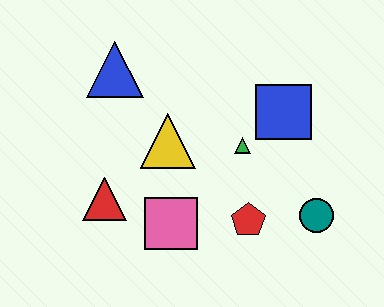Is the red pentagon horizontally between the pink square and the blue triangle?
No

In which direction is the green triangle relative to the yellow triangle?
The green triangle is to the right of the yellow triangle.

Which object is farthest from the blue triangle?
The teal circle is farthest from the blue triangle.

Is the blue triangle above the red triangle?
Yes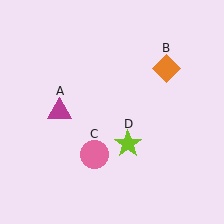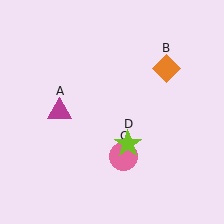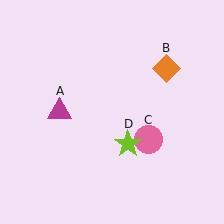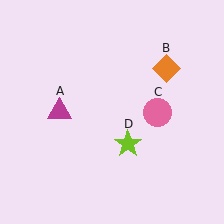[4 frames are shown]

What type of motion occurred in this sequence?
The pink circle (object C) rotated counterclockwise around the center of the scene.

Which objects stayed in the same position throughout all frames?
Magenta triangle (object A) and orange diamond (object B) and lime star (object D) remained stationary.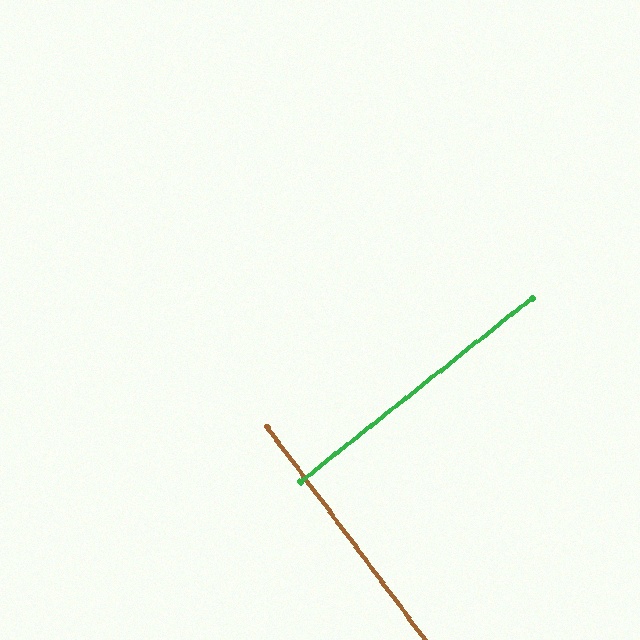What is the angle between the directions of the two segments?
Approximately 88 degrees.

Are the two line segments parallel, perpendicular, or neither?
Perpendicular — they meet at approximately 88°.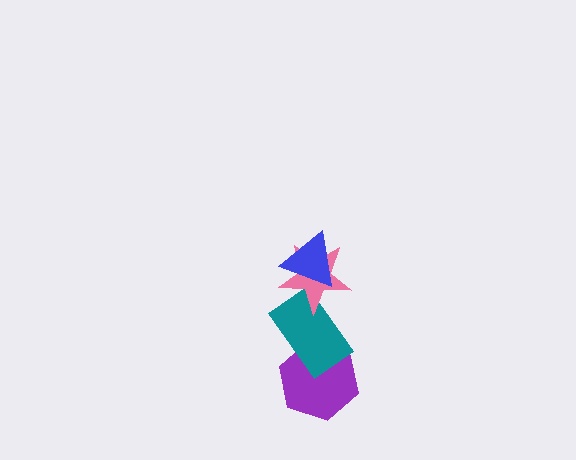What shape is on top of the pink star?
The blue triangle is on top of the pink star.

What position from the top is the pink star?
The pink star is 2nd from the top.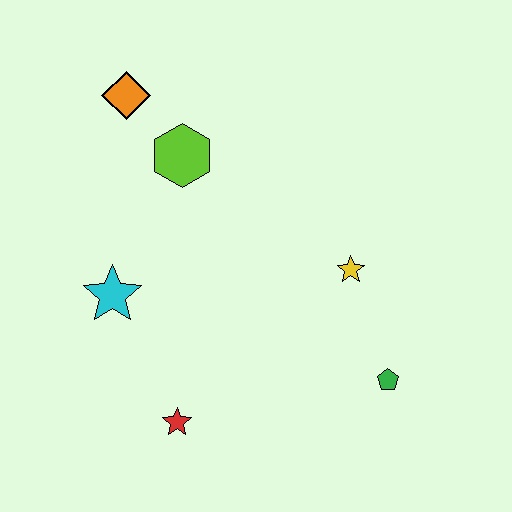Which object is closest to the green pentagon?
The yellow star is closest to the green pentagon.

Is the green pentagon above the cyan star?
No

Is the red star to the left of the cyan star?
No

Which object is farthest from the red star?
The orange diamond is farthest from the red star.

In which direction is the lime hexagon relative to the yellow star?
The lime hexagon is to the left of the yellow star.